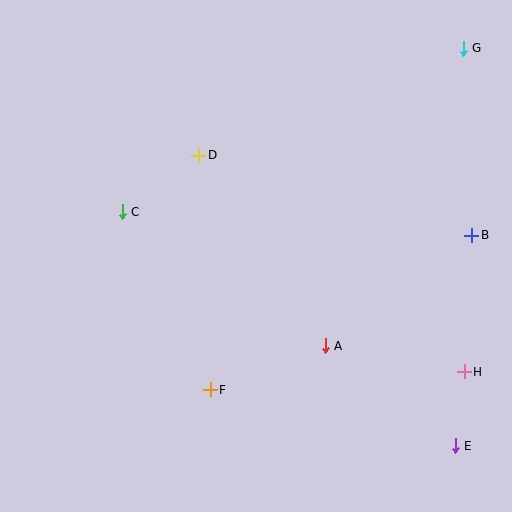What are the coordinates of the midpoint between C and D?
The midpoint between C and D is at (160, 184).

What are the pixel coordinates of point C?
Point C is at (122, 212).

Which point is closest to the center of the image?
Point A at (325, 346) is closest to the center.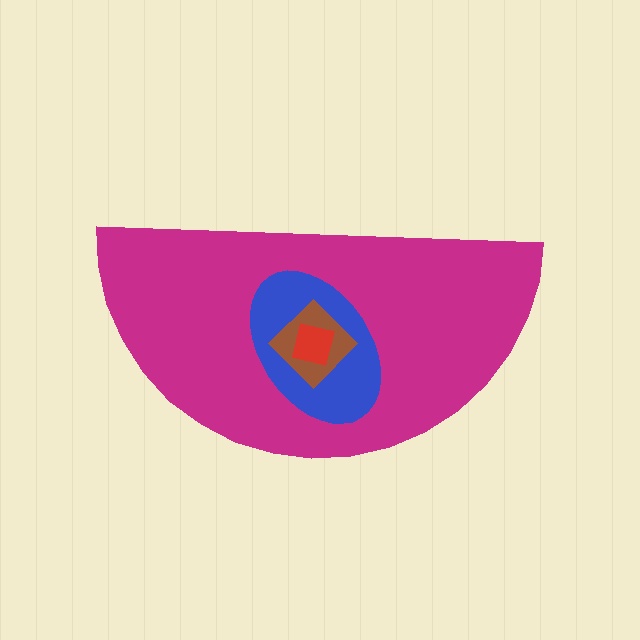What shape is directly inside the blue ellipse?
The brown diamond.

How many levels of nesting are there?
4.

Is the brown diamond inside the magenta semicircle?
Yes.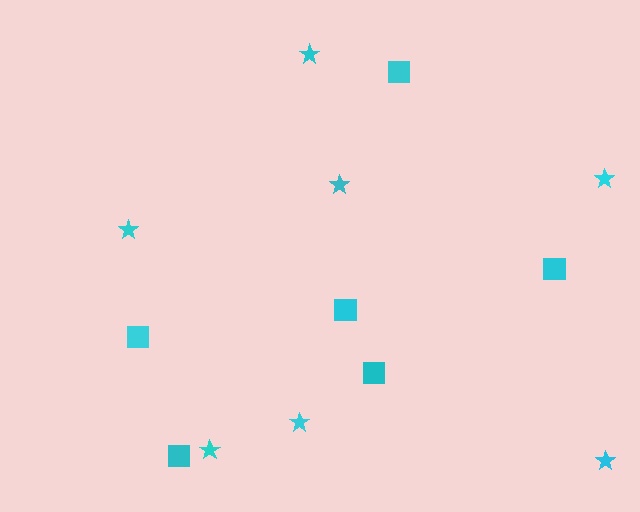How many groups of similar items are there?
There are 2 groups: one group of squares (6) and one group of stars (7).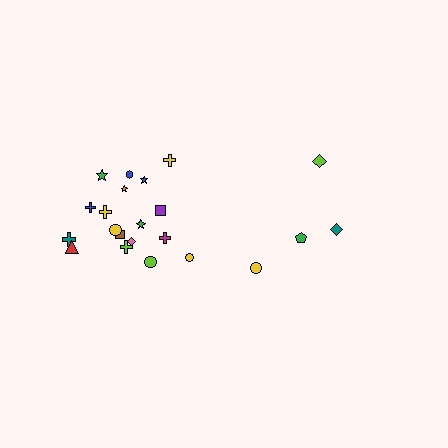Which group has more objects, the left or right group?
The left group.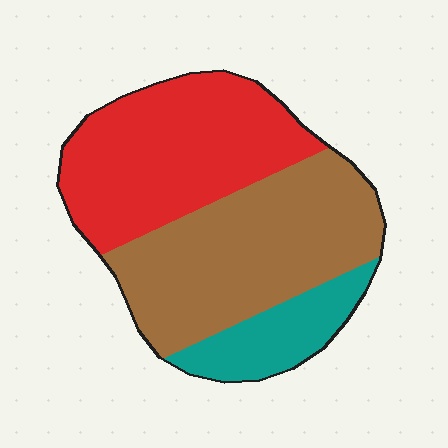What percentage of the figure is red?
Red covers 41% of the figure.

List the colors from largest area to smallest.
From largest to smallest: brown, red, teal.